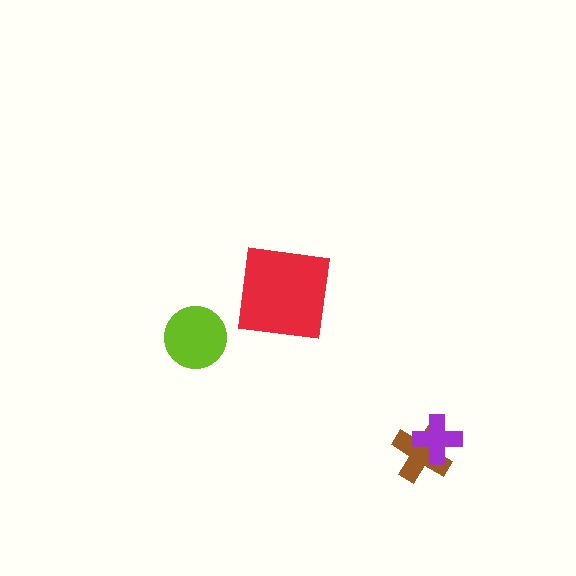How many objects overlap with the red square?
0 objects overlap with the red square.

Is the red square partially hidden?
No, no other shape covers it.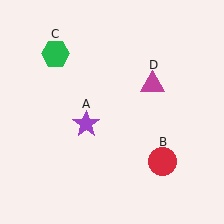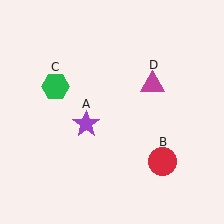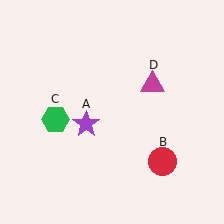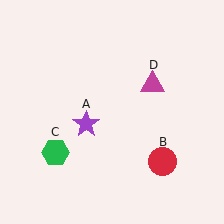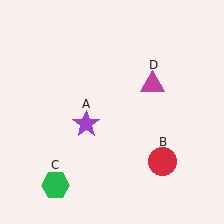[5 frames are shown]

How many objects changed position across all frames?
1 object changed position: green hexagon (object C).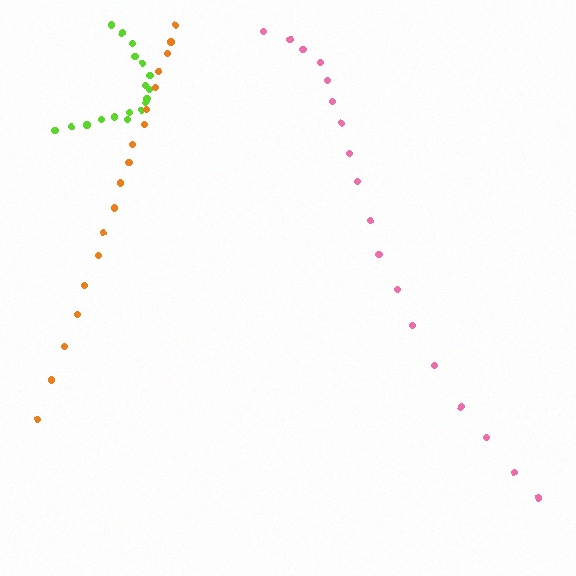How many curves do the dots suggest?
There are 3 distinct paths.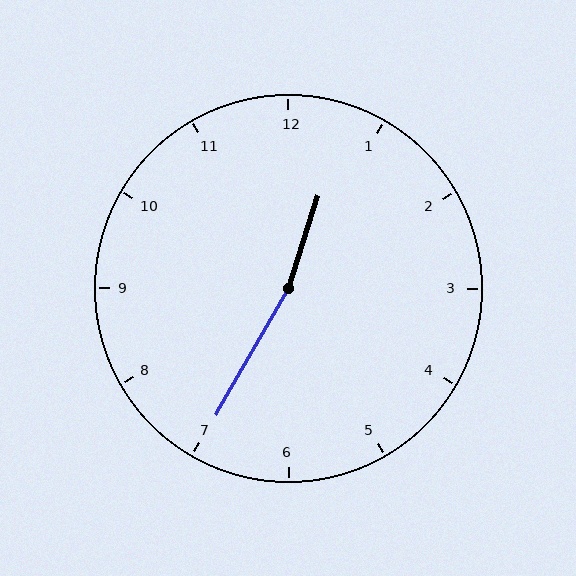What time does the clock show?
12:35.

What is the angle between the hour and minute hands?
Approximately 168 degrees.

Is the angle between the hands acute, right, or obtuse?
It is obtuse.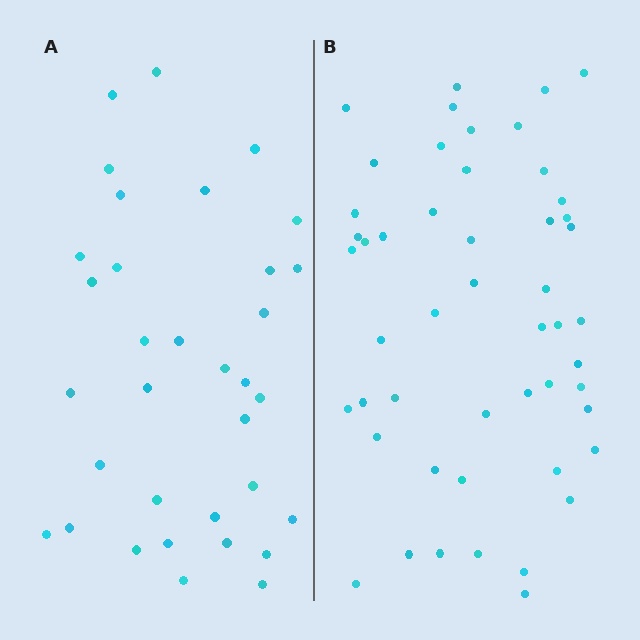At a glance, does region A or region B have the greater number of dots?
Region B (the right region) has more dots.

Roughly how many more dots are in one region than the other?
Region B has approximately 15 more dots than region A.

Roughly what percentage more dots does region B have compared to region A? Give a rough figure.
About 45% more.